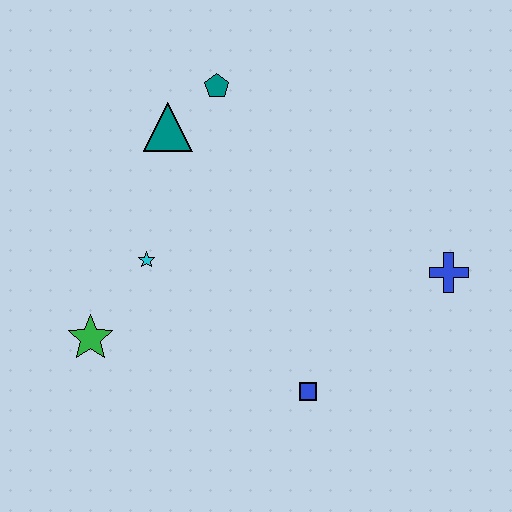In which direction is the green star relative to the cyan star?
The green star is below the cyan star.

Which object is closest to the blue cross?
The blue square is closest to the blue cross.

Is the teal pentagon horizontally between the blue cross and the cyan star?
Yes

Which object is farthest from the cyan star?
The blue cross is farthest from the cyan star.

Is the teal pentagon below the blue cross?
No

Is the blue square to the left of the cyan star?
No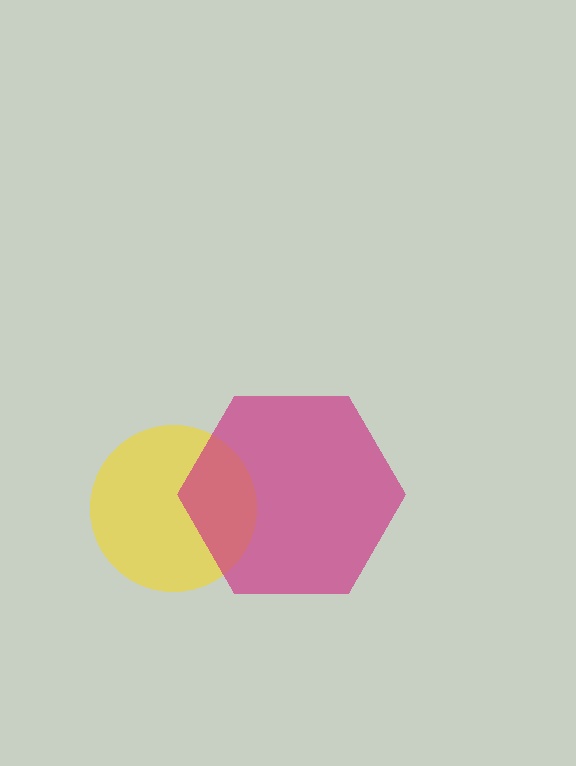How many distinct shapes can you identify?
There are 2 distinct shapes: a yellow circle, a magenta hexagon.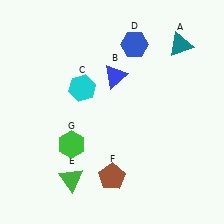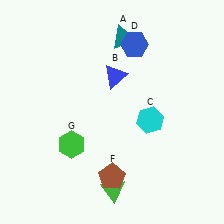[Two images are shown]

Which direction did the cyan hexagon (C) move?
The cyan hexagon (C) moved right.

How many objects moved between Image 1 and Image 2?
3 objects moved between the two images.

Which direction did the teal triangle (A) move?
The teal triangle (A) moved left.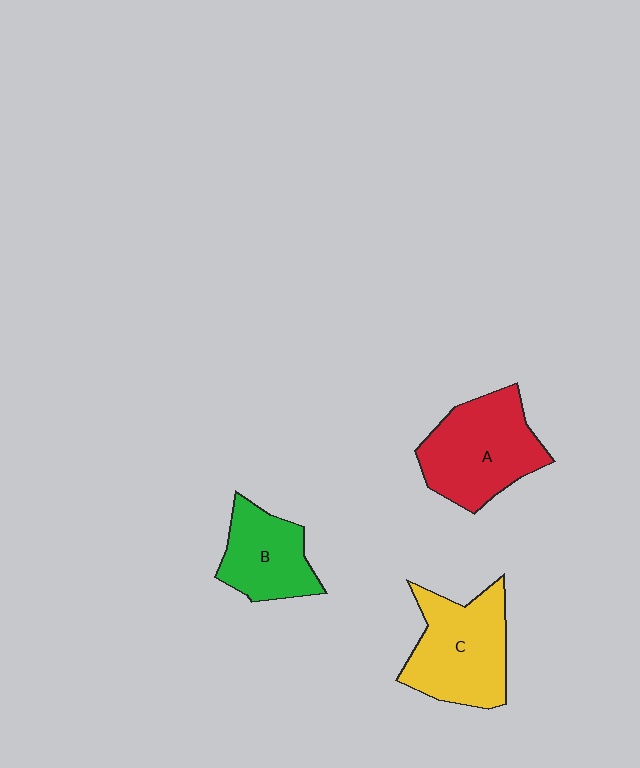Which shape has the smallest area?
Shape B (green).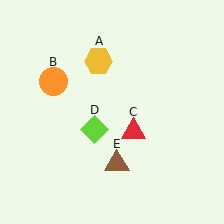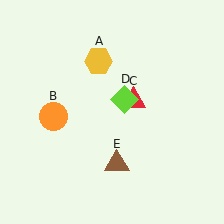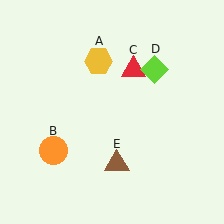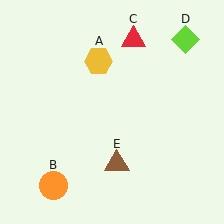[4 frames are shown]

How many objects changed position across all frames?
3 objects changed position: orange circle (object B), red triangle (object C), lime diamond (object D).